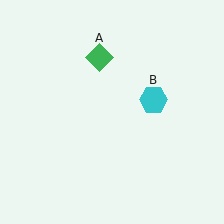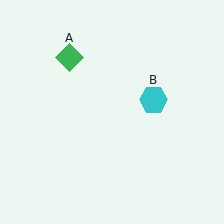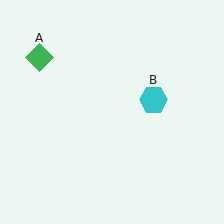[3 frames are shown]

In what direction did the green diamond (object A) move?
The green diamond (object A) moved left.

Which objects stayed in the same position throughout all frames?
Cyan hexagon (object B) remained stationary.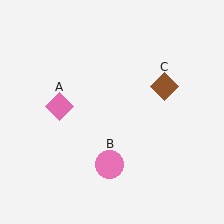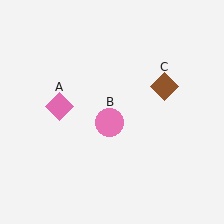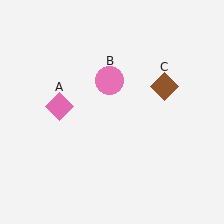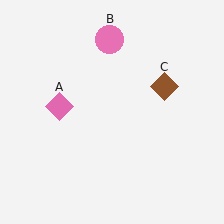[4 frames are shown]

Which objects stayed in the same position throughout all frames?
Pink diamond (object A) and brown diamond (object C) remained stationary.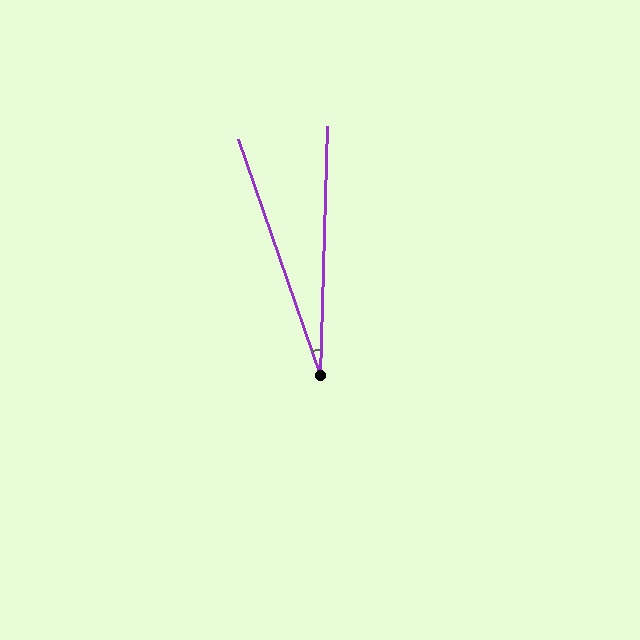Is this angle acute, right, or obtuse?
It is acute.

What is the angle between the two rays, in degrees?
Approximately 21 degrees.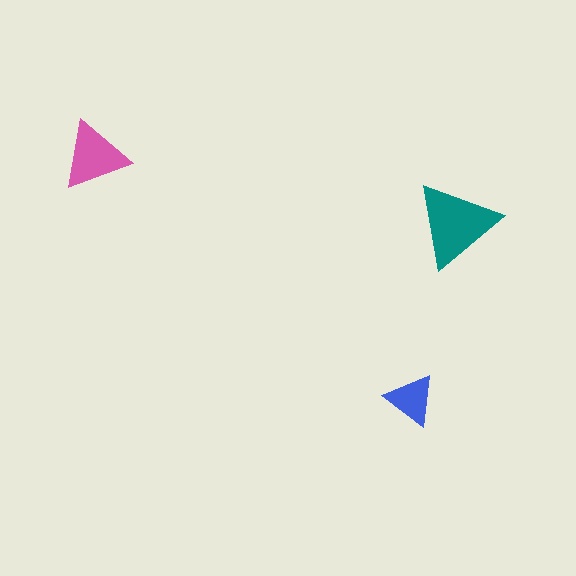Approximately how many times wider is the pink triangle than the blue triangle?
About 1.5 times wider.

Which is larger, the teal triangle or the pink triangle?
The teal one.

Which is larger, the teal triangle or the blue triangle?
The teal one.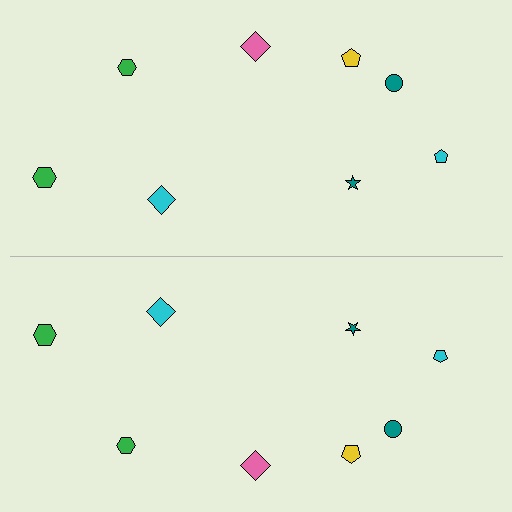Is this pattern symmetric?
Yes, this pattern has bilateral (reflection) symmetry.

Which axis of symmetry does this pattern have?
The pattern has a horizontal axis of symmetry running through the center of the image.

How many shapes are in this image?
There are 16 shapes in this image.